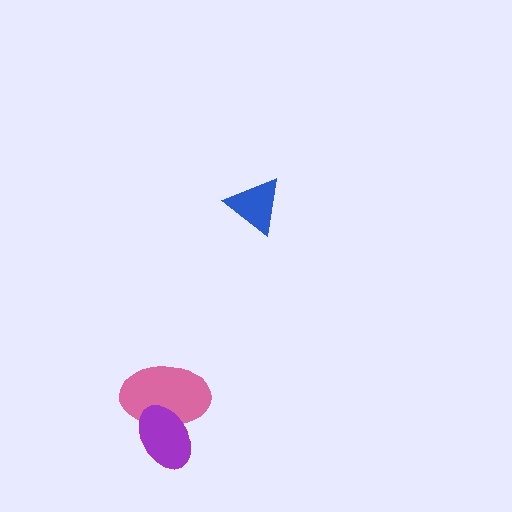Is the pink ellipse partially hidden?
Yes, it is partially covered by another shape.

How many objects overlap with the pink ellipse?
1 object overlaps with the pink ellipse.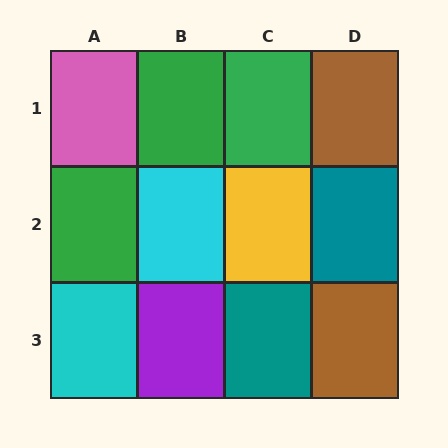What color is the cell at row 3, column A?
Cyan.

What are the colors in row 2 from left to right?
Green, cyan, yellow, teal.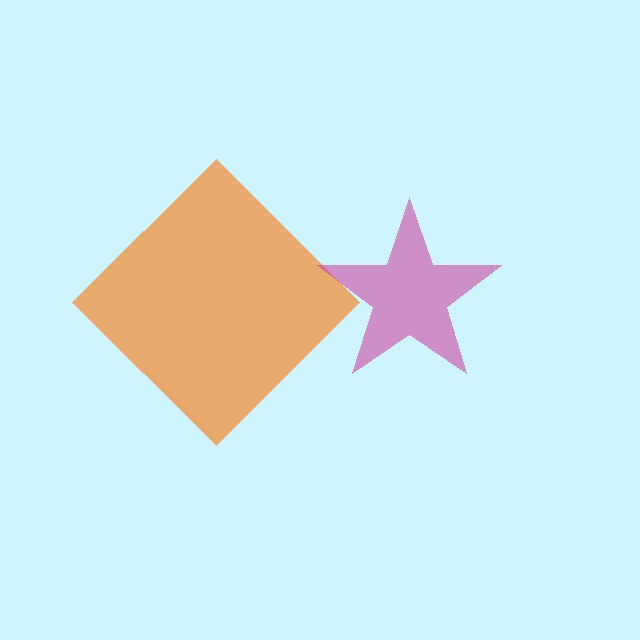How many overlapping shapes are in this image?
There are 2 overlapping shapes in the image.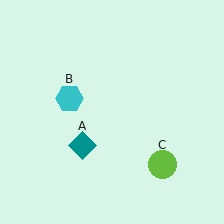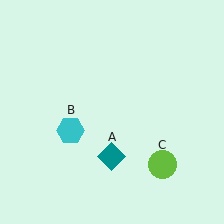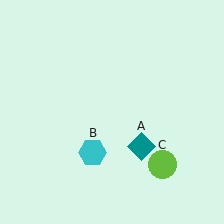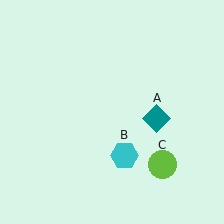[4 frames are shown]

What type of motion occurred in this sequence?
The teal diamond (object A), cyan hexagon (object B) rotated counterclockwise around the center of the scene.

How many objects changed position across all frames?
2 objects changed position: teal diamond (object A), cyan hexagon (object B).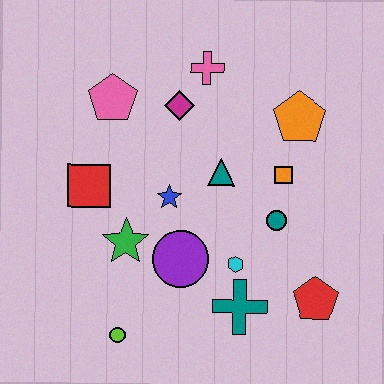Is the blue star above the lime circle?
Yes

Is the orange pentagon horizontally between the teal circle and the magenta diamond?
No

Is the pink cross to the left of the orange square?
Yes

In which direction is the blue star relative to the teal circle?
The blue star is to the left of the teal circle.